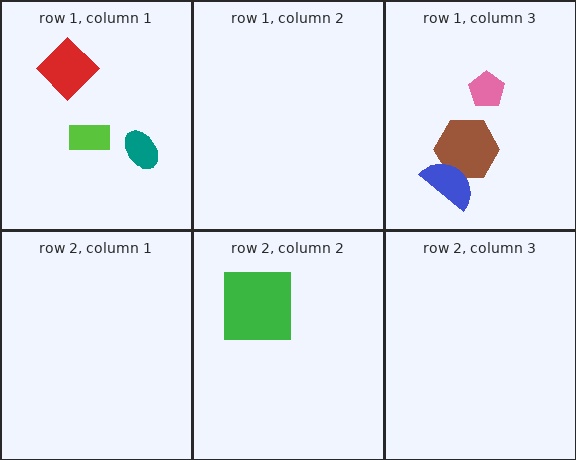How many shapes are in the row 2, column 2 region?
1.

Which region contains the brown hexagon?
The row 1, column 3 region.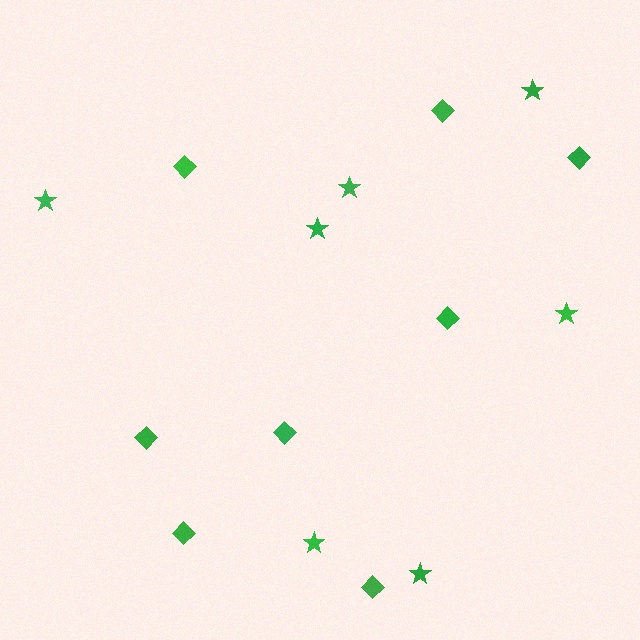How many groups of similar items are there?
There are 2 groups: one group of diamonds (8) and one group of stars (7).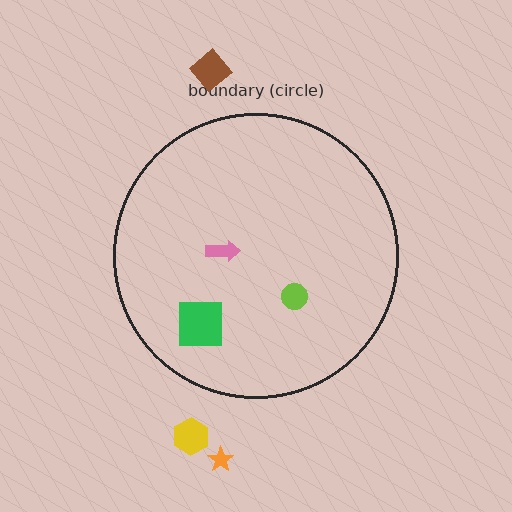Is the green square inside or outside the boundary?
Inside.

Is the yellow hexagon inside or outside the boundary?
Outside.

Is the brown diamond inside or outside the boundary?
Outside.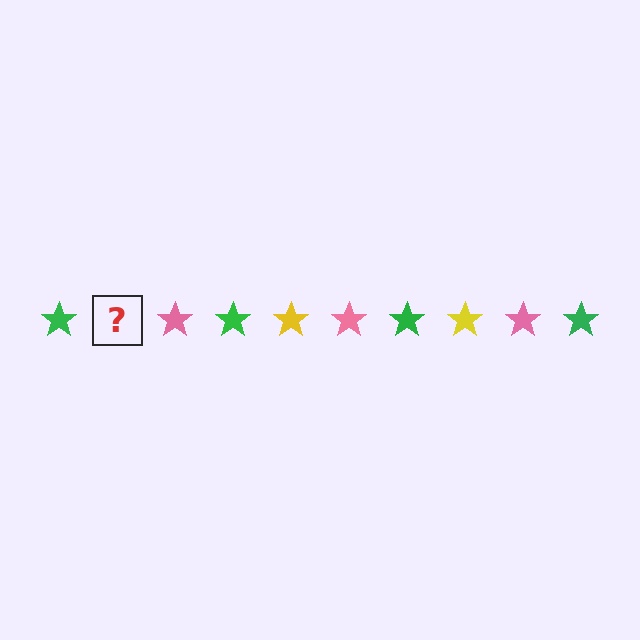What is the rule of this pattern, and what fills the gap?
The rule is that the pattern cycles through green, yellow, pink stars. The gap should be filled with a yellow star.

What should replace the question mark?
The question mark should be replaced with a yellow star.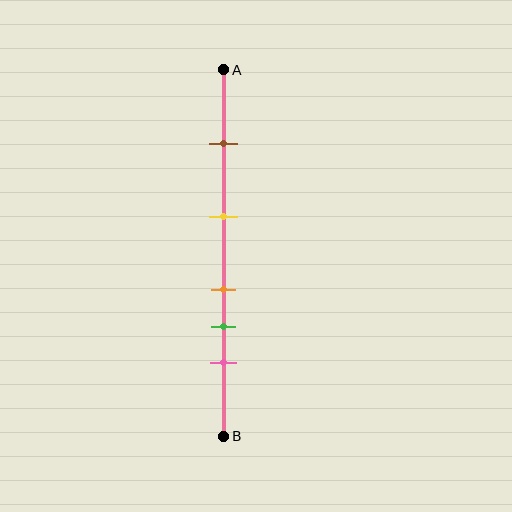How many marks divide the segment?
There are 5 marks dividing the segment.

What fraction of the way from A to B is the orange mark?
The orange mark is approximately 60% (0.6) of the way from A to B.